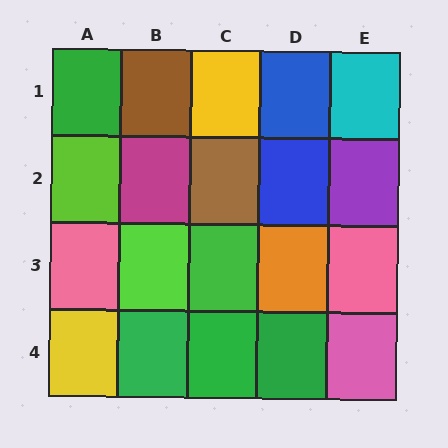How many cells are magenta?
1 cell is magenta.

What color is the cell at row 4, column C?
Green.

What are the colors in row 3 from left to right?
Pink, lime, green, orange, pink.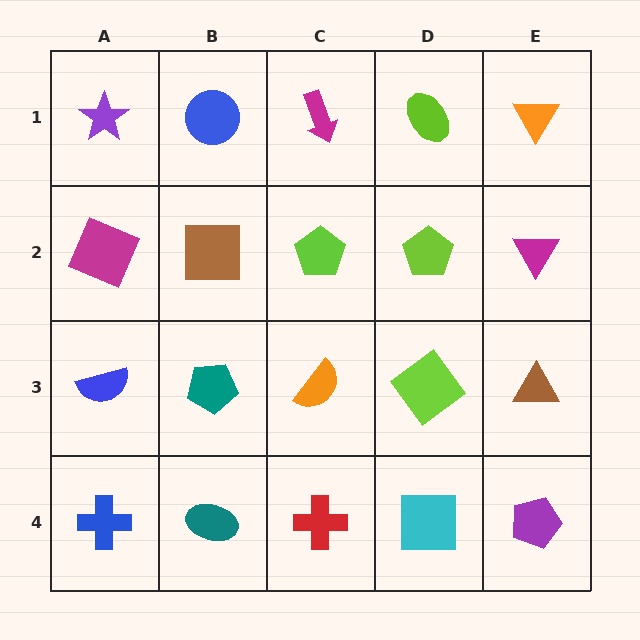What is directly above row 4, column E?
A brown triangle.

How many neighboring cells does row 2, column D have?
4.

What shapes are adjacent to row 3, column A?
A magenta square (row 2, column A), a blue cross (row 4, column A), a teal pentagon (row 3, column B).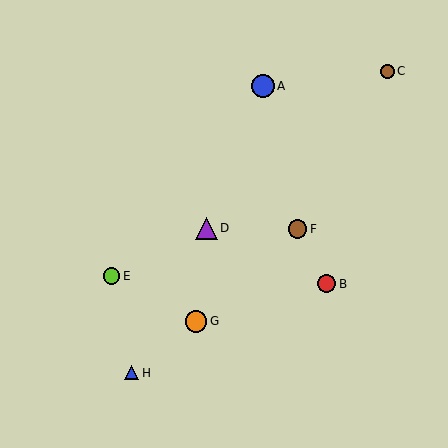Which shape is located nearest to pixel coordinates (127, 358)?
The blue triangle (labeled H) at (132, 373) is nearest to that location.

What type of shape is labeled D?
Shape D is a purple triangle.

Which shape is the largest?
The blue circle (labeled A) is the largest.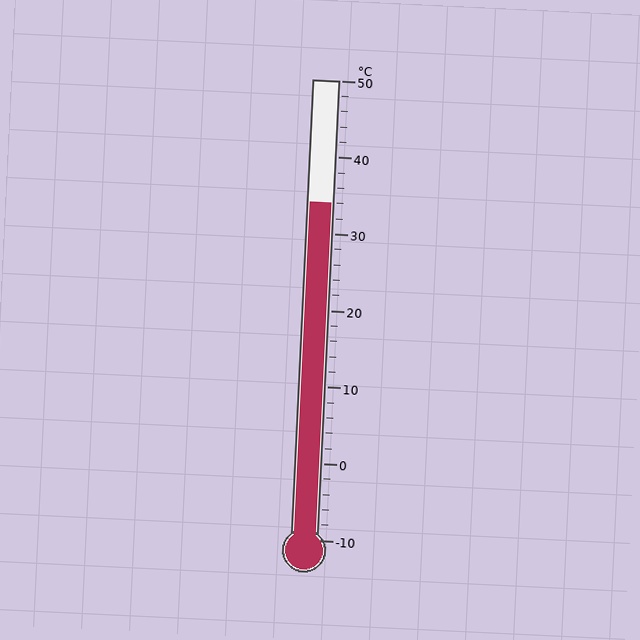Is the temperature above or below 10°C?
The temperature is above 10°C.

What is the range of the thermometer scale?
The thermometer scale ranges from -10°C to 50°C.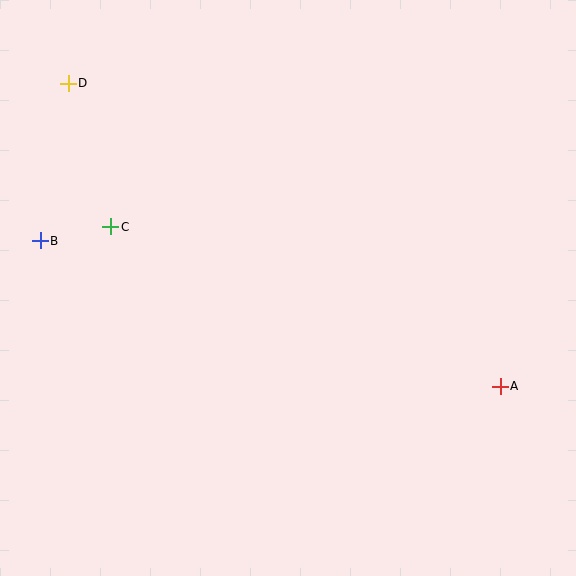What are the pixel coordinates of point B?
Point B is at (40, 241).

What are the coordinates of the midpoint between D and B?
The midpoint between D and B is at (54, 162).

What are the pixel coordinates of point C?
Point C is at (111, 227).